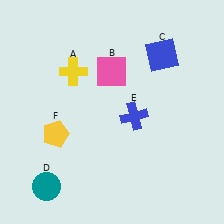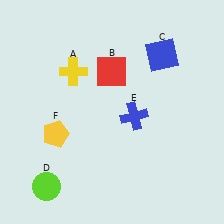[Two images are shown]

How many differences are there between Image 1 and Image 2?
There are 2 differences between the two images.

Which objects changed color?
B changed from pink to red. D changed from teal to lime.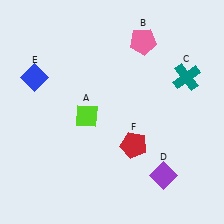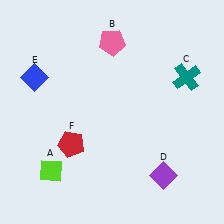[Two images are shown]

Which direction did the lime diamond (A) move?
The lime diamond (A) moved down.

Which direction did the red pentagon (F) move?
The red pentagon (F) moved left.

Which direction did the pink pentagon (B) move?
The pink pentagon (B) moved left.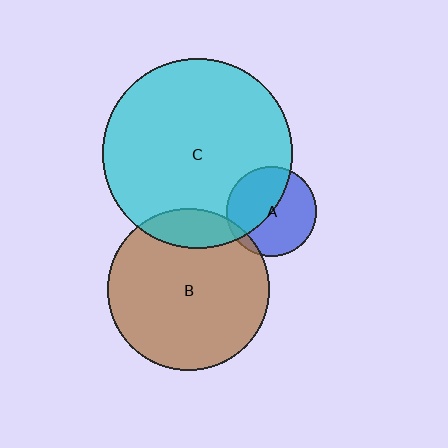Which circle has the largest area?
Circle C (cyan).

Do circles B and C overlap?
Yes.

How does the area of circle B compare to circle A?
Approximately 3.2 times.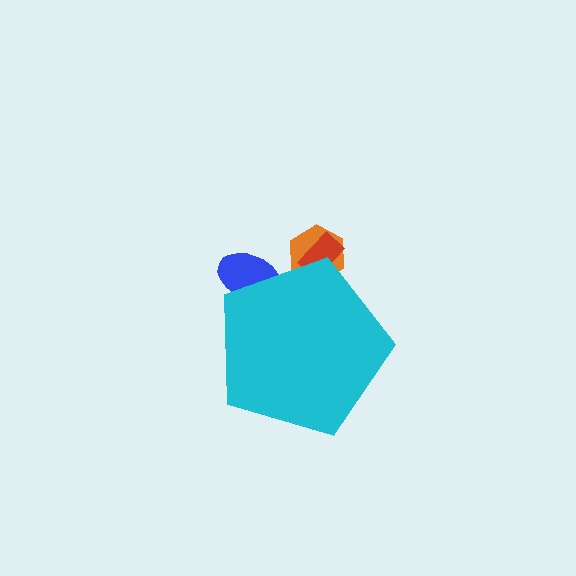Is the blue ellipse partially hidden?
Yes, the blue ellipse is partially hidden behind the cyan pentagon.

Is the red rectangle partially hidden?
Yes, the red rectangle is partially hidden behind the cyan pentagon.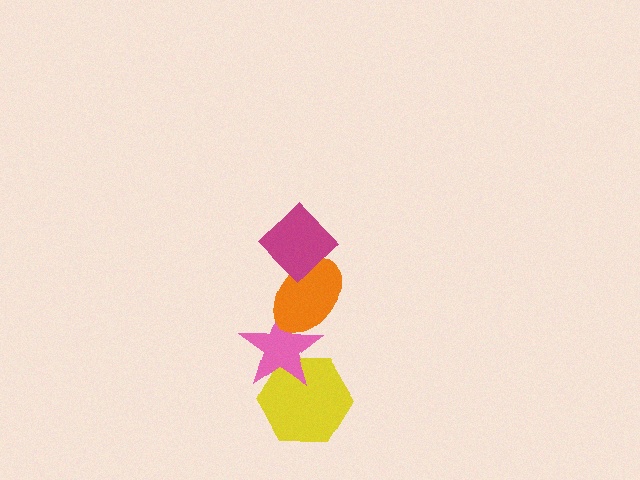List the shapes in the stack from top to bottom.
From top to bottom: the magenta diamond, the orange ellipse, the pink star, the yellow hexagon.